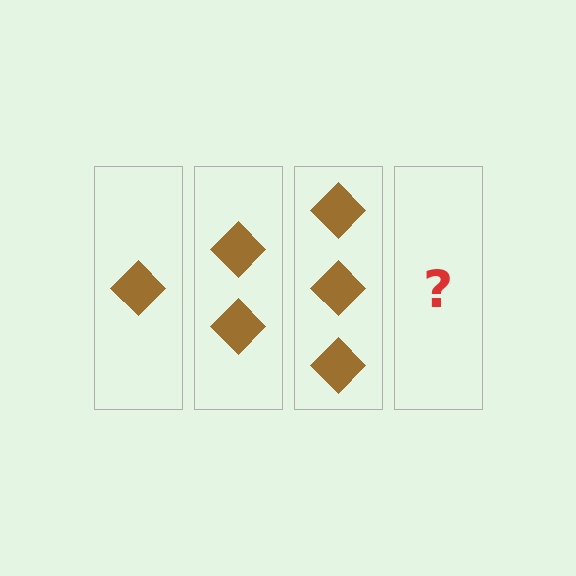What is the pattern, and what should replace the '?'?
The pattern is that each step adds one more diamond. The '?' should be 4 diamonds.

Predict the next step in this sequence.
The next step is 4 diamonds.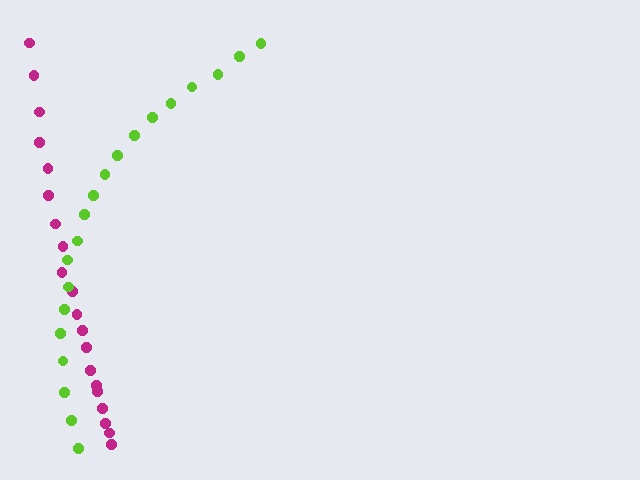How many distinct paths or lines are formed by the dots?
There are 2 distinct paths.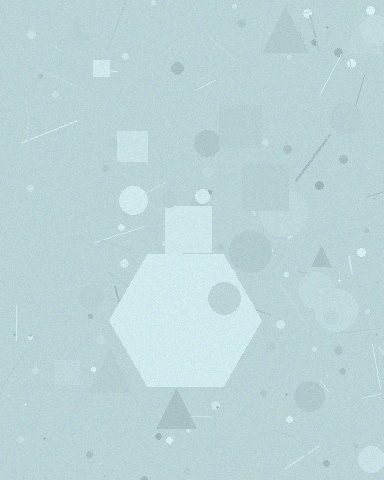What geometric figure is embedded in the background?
A hexagon is embedded in the background.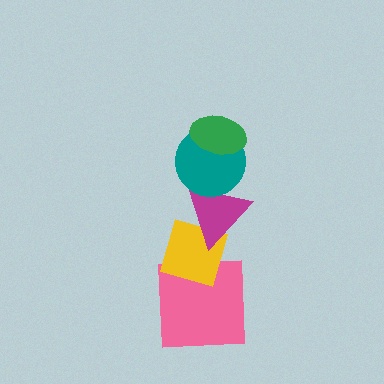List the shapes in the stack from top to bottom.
From top to bottom: the green ellipse, the teal circle, the magenta triangle, the yellow diamond, the pink square.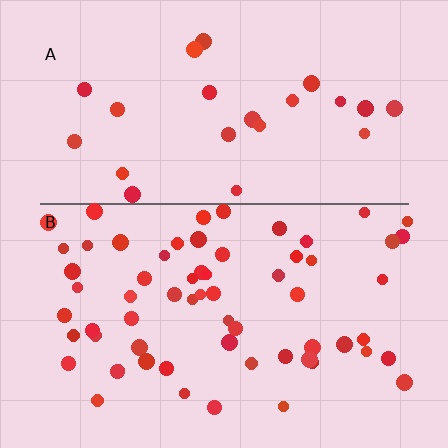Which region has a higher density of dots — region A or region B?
B (the bottom).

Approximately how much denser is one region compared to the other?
Approximately 2.7× — region B over region A.